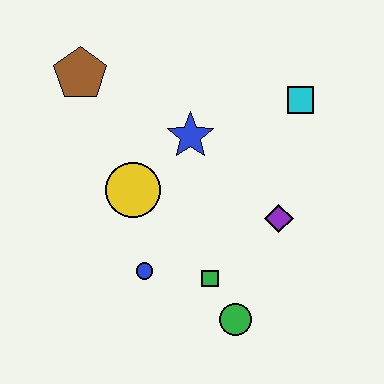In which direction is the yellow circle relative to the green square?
The yellow circle is above the green square.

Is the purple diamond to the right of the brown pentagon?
Yes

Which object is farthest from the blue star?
The green circle is farthest from the blue star.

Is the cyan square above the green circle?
Yes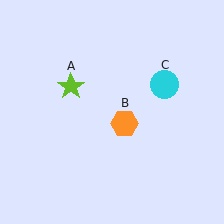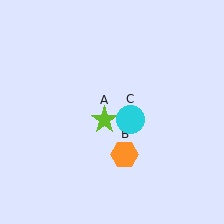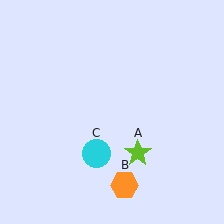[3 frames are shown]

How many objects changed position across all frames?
3 objects changed position: lime star (object A), orange hexagon (object B), cyan circle (object C).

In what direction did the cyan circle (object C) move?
The cyan circle (object C) moved down and to the left.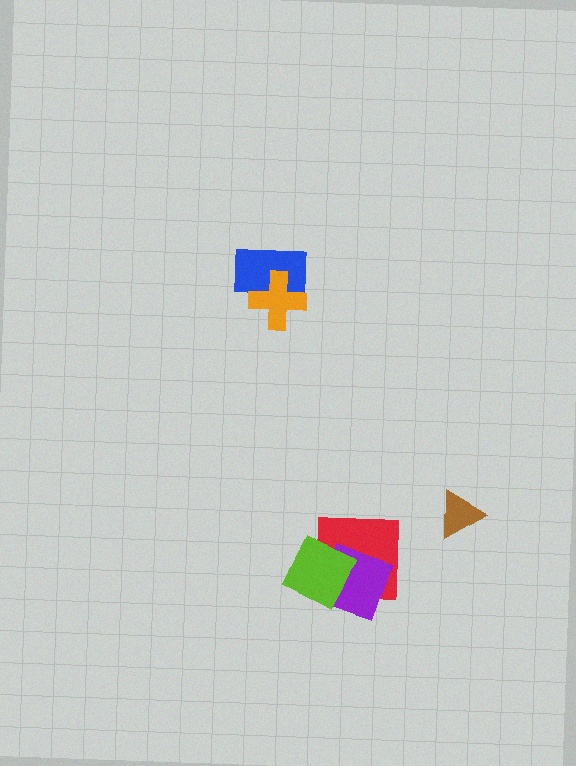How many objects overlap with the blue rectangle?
1 object overlaps with the blue rectangle.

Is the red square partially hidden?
Yes, it is partially covered by another shape.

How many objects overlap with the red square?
2 objects overlap with the red square.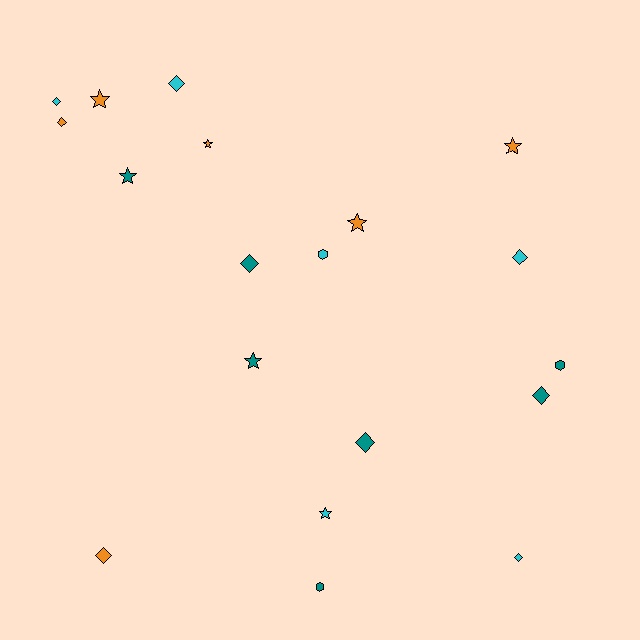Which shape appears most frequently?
Diamond, with 9 objects.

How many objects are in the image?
There are 19 objects.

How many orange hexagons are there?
There are no orange hexagons.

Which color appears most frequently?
Teal, with 7 objects.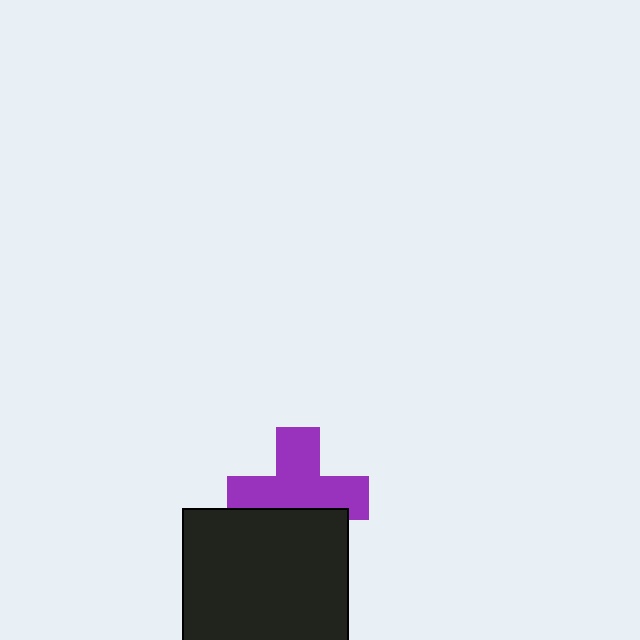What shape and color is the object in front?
The object in front is a black square.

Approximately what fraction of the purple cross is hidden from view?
Roughly 35% of the purple cross is hidden behind the black square.